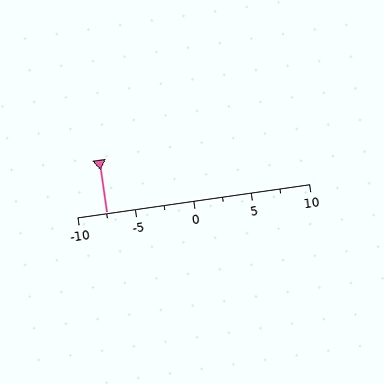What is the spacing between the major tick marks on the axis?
The major ticks are spaced 5 apart.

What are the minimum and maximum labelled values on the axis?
The axis runs from -10 to 10.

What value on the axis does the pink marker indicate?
The marker indicates approximately -7.5.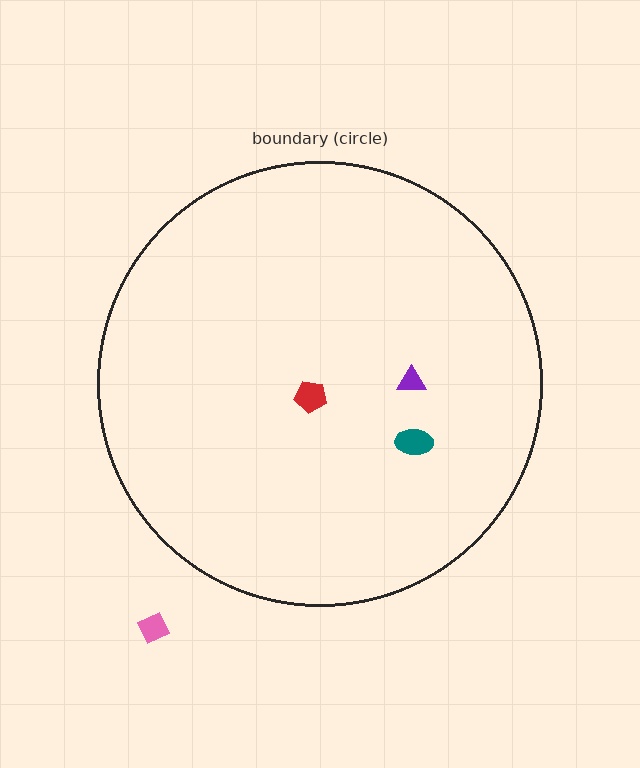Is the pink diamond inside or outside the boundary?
Outside.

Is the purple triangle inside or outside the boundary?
Inside.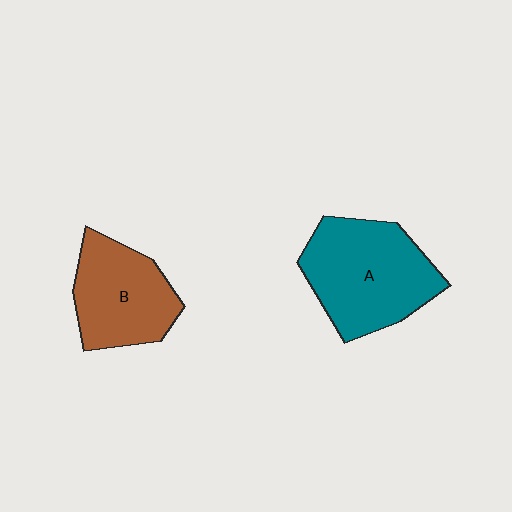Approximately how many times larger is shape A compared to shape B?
Approximately 1.3 times.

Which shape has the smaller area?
Shape B (brown).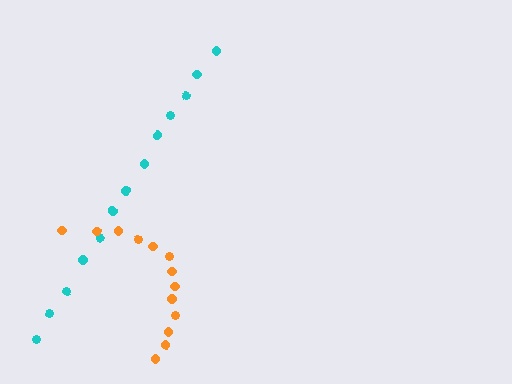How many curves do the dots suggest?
There are 2 distinct paths.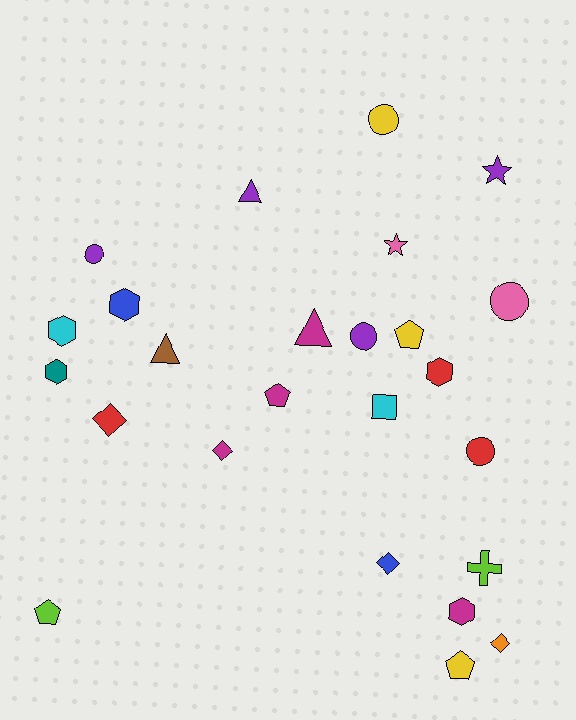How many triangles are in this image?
There are 3 triangles.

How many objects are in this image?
There are 25 objects.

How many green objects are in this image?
There are no green objects.